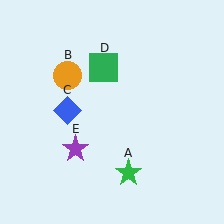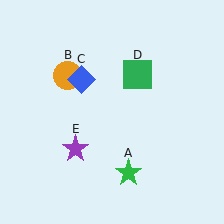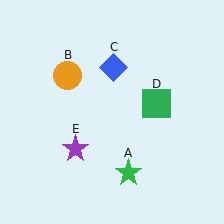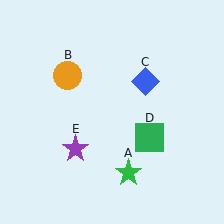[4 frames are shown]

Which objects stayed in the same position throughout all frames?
Green star (object A) and orange circle (object B) and purple star (object E) remained stationary.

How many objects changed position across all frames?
2 objects changed position: blue diamond (object C), green square (object D).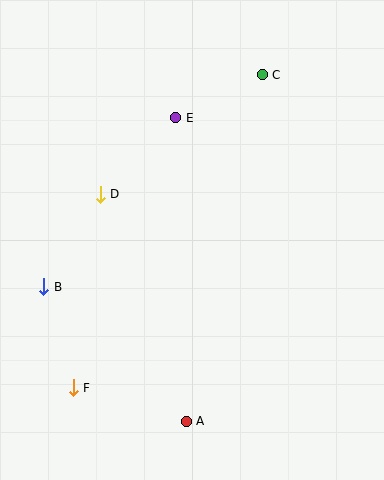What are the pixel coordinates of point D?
Point D is at (100, 194).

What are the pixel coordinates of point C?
Point C is at (262, 75).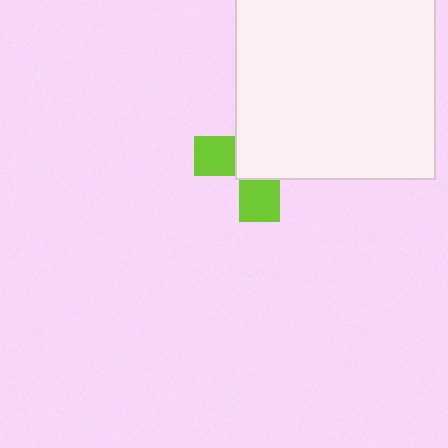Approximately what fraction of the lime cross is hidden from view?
Roughly 62% of the lime cross is hidden behind the white rectangle.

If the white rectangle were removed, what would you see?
You would see the complete lime cross.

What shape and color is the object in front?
The object in front is a white rectangle.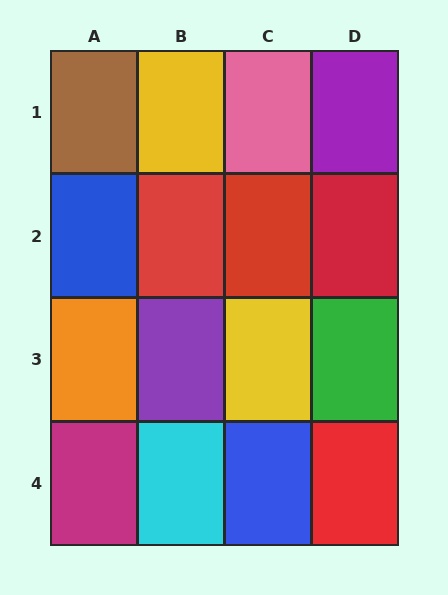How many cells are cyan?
1 cell is cyan.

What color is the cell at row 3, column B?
Purple.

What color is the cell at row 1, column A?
Brown.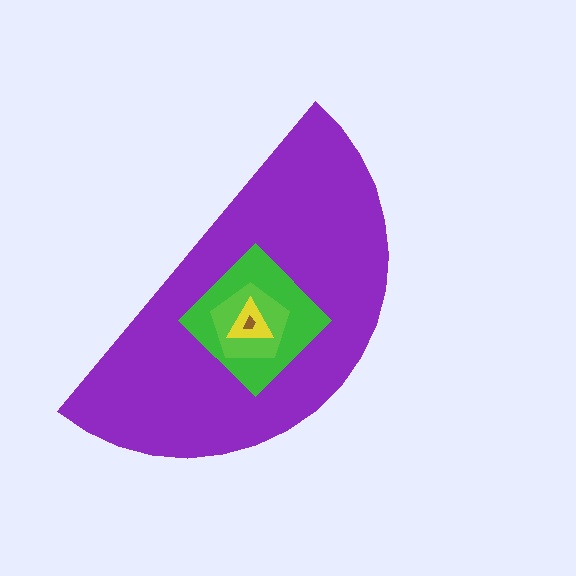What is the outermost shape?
The purple semicircle.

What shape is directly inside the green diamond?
The lime pentagon.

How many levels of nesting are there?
5.